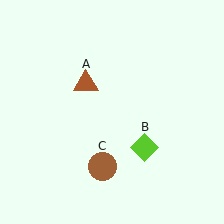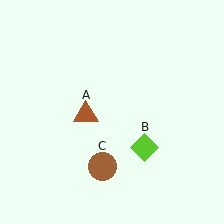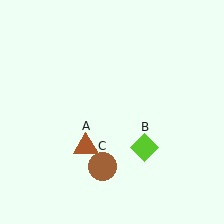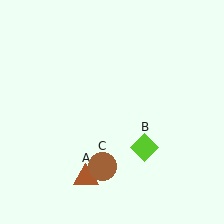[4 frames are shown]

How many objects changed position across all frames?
1 object changed position: brown triangle (object A).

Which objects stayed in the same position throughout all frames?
Lime diamond (object B) and brown circle (object C) remained stationary.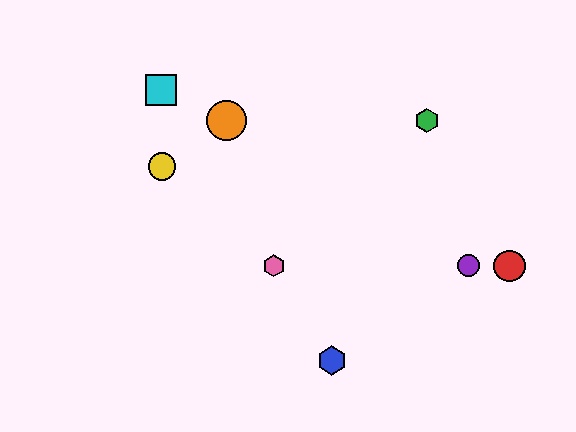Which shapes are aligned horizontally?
The red circle, the purple circle, the pink hexagon are aligned horizontally.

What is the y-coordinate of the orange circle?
The orange circle is at y≈120.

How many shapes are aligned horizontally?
3 shapes (the red circle, the purple circle, the pink hexagon) are aligned horizontally.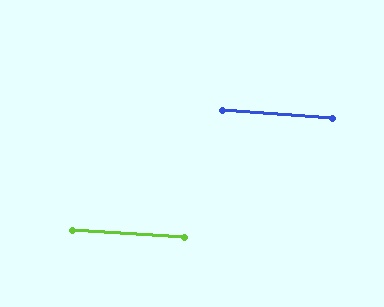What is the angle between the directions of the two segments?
Approximately 1 degree.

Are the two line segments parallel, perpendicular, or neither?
Parallel — their directions differ by only 0.6°.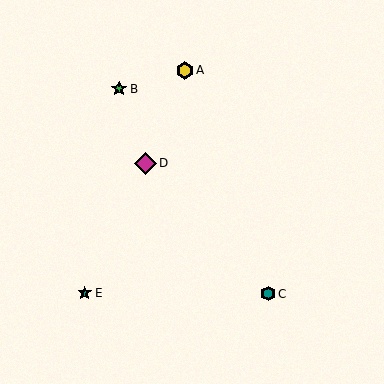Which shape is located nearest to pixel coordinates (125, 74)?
The green star (labeled B) at (119, 89) is nearest to that location.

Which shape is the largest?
The magenta diamond (labeled D) is the largest.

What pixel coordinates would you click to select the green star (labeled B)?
Click at (119, 89) to select the green star B.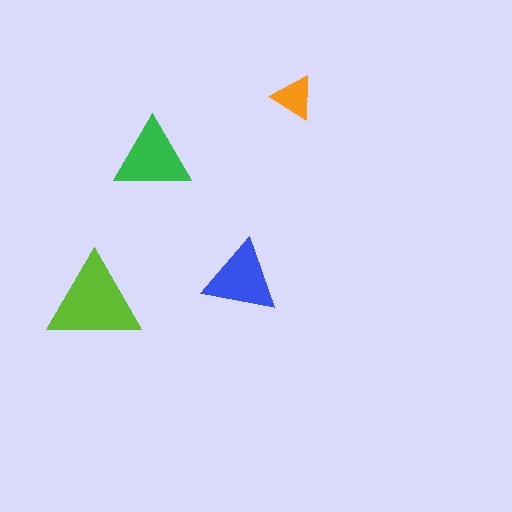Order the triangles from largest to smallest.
the lime one, the green one, the blue one, the orange one.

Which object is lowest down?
The lime triangle is bottommost.